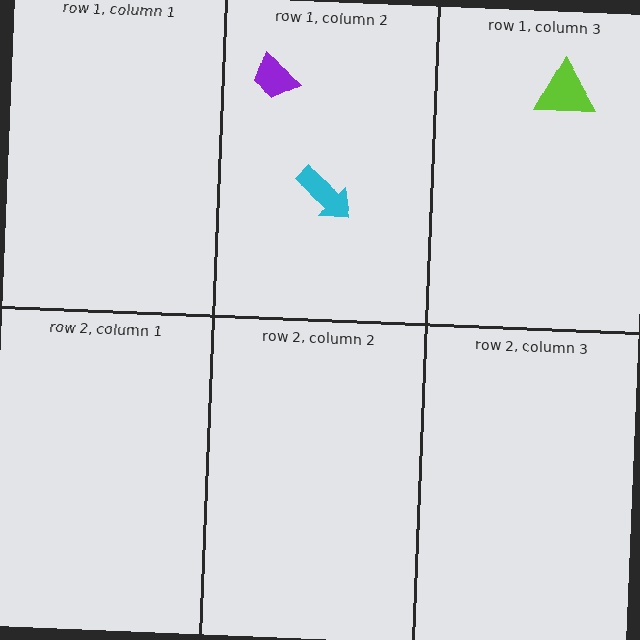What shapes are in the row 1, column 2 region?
The cyan arrow, the purple trapezoid.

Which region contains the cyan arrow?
The row 1, column 2 region.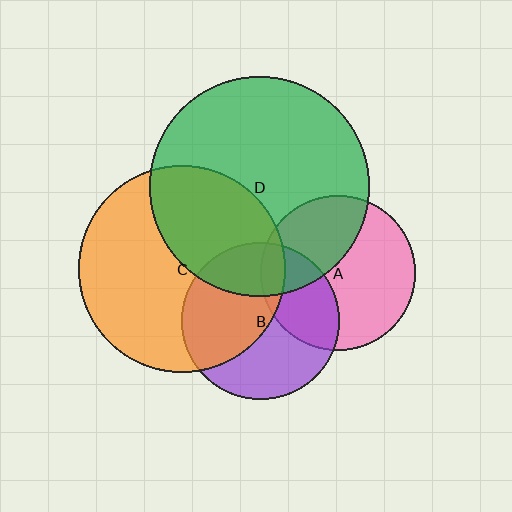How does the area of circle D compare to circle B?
Approximately 1.9 times.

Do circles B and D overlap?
Yes.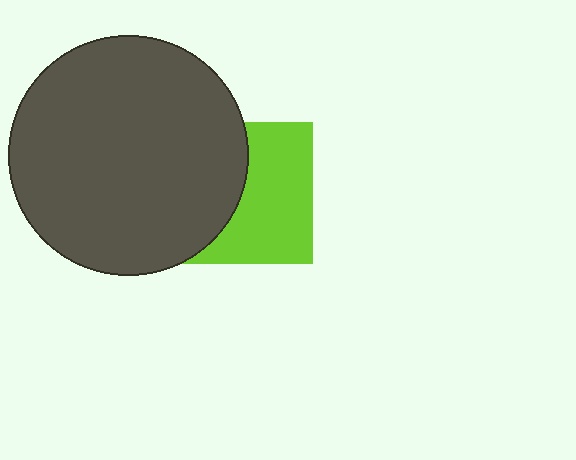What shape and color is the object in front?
The object in front is a dark gray circle.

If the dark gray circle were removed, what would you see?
You would see the complete lime square.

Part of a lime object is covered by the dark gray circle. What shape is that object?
It is a square.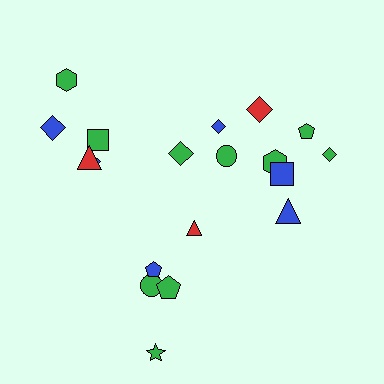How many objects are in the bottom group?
There are 5 objects.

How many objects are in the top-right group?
There are 8 objects.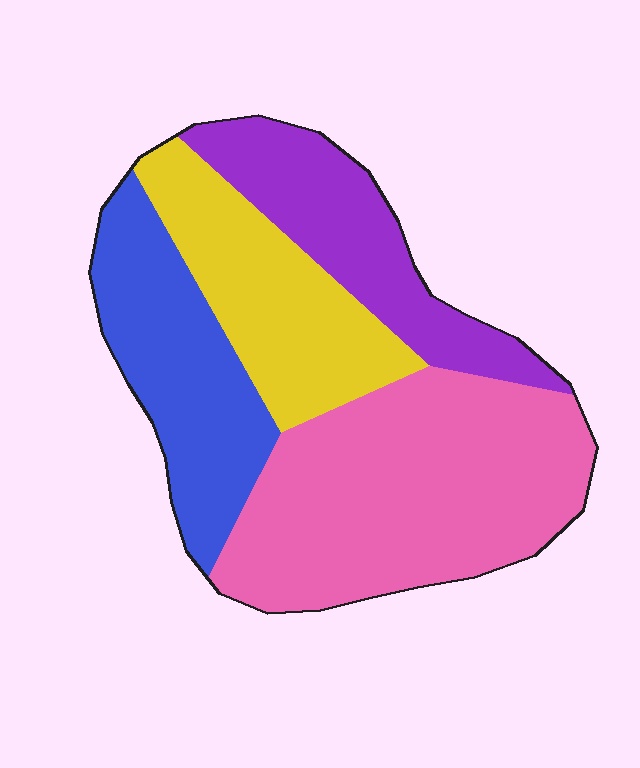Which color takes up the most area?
Pink, at roughly 40%.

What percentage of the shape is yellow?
Yellow covers 21% of the shape.